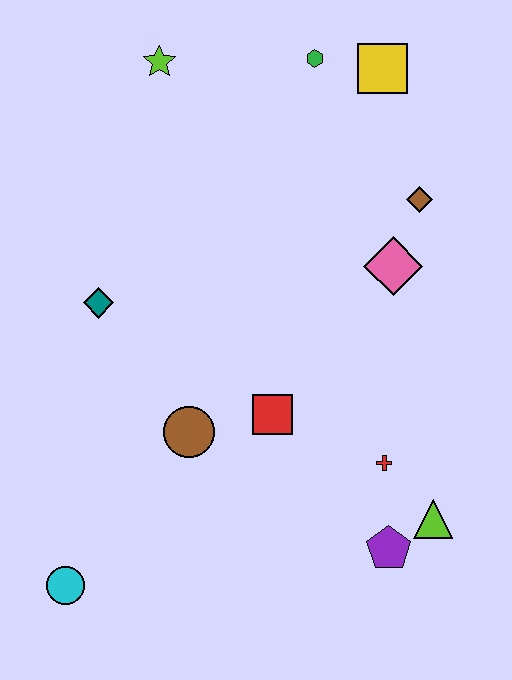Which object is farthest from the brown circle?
The yellow square is farthest from the brown circle.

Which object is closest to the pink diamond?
The brown diamond is closest to the pink diamond.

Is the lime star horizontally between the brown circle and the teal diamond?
Yes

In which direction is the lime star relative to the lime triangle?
The lime star is above the lime triangle.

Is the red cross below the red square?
Yes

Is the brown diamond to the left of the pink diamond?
No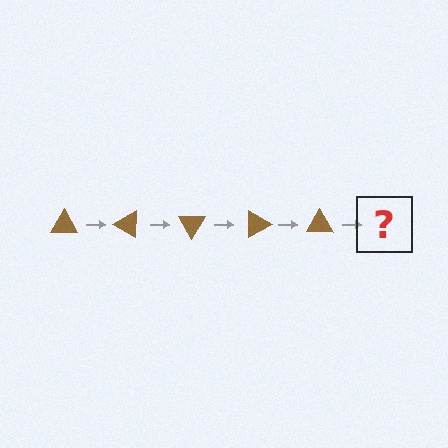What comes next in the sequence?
The next element should be a brown triangle rotated 150 degrees.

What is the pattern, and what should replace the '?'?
The pattern is that the triangle rotates 30 degrees each step. The '?' should be a brown triangle rotated 150 degrees.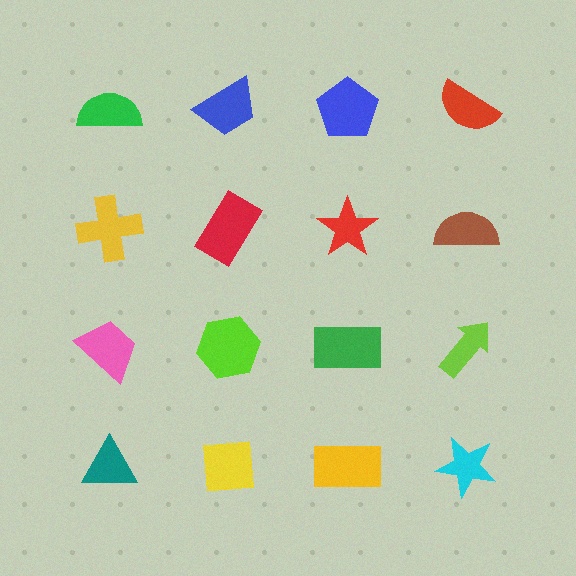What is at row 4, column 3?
A yellow rectangle.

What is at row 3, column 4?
A lime arrow.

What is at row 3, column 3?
A green rectangle.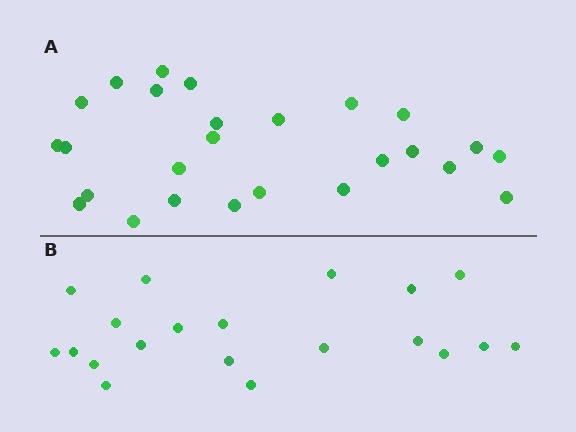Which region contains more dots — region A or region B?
Region A (the top region) has more dots.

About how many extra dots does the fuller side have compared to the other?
Region A has about 6 more dots than region B.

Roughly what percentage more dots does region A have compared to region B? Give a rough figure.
About 30% more.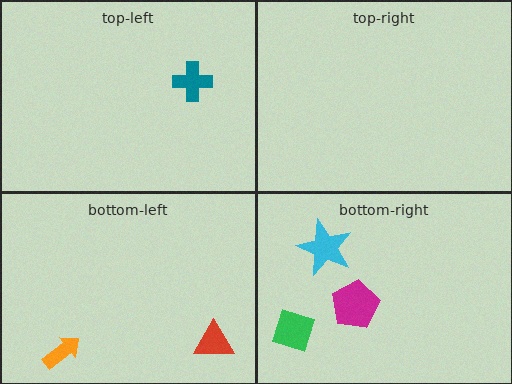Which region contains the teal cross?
The top-left region.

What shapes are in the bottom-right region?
The cyan star, the green diamond, the magenta pentagon.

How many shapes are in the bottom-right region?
3.